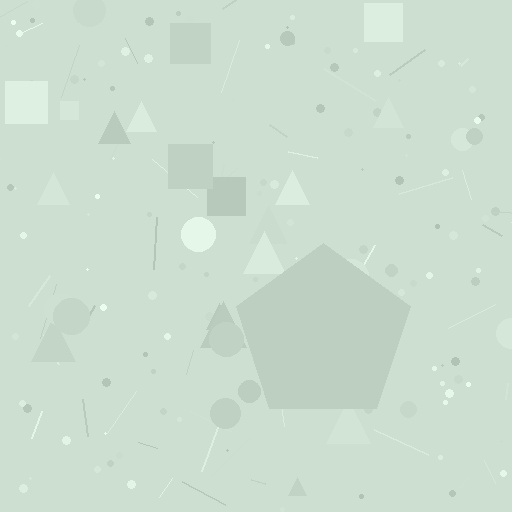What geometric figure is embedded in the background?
A pentagon is embedded in the background.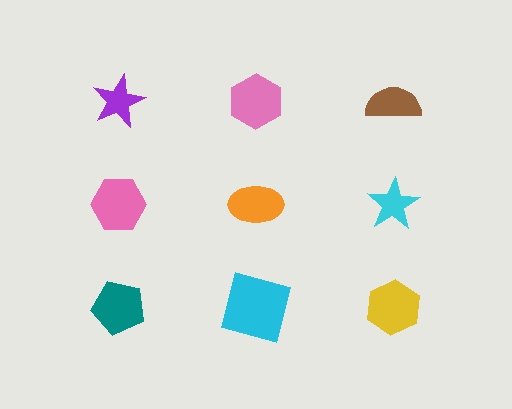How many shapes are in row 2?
3 shapes.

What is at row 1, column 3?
A brown semicircle.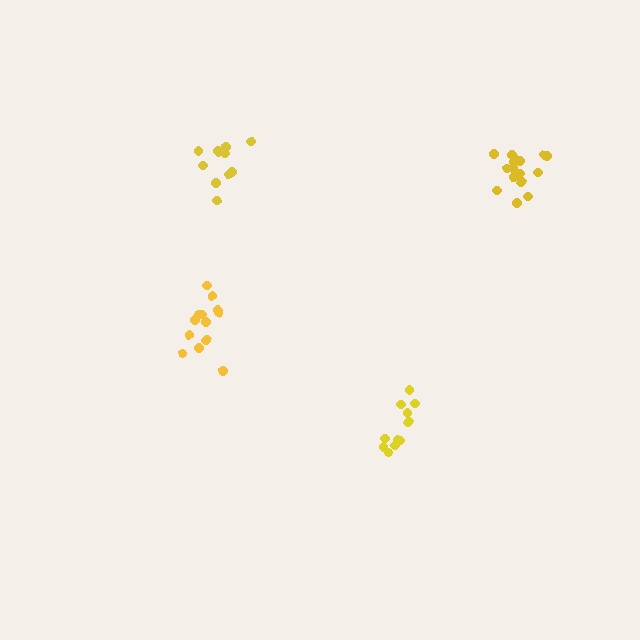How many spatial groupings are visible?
There are 4 spatial groupings.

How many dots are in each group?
Group 1: 13 dots, Group 2: 16 dots, Group 3: 11 dots, Group 4: 11 dots (51 total).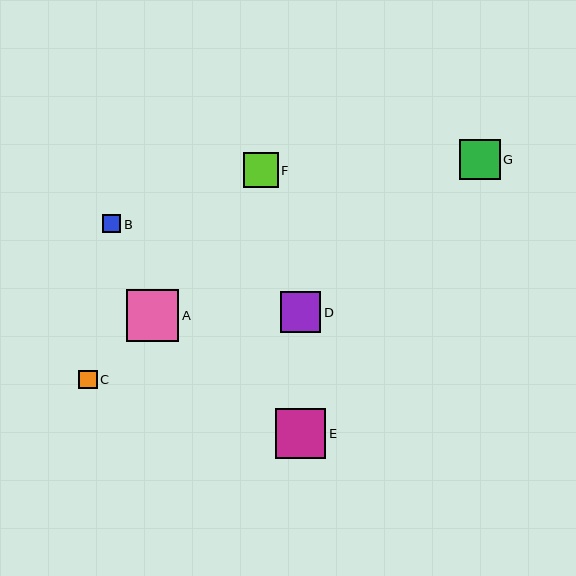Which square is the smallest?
Square C is the smallest with a size of approximately 18 pixels.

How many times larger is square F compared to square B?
Square F is approximately 1.9 times the size of square B.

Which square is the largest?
Square A is the largest with a size of approximately 52 pixels.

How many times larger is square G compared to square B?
Square G is approximately 2.2 times the size of square B.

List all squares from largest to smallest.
From largest to smallest: A, E, D, G, F, B, C.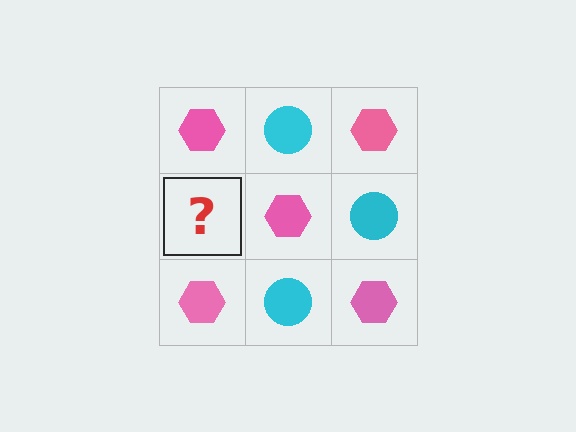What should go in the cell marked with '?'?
The missing cell should contain a cyan circle.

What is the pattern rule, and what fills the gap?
The rule is that it alternates pink hexagon and cyan circle in a checkerboard pattern. The gap should be filled with a cyan circle.